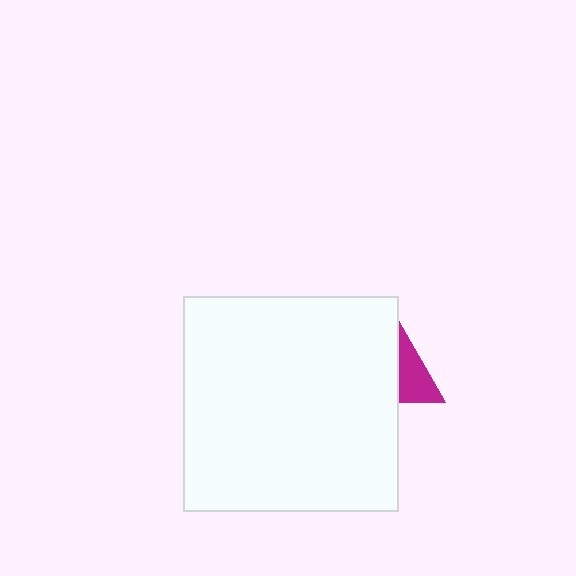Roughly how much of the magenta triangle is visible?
A small part of it is visible (roughly 35%).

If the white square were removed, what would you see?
You would see the complete magenta triangle.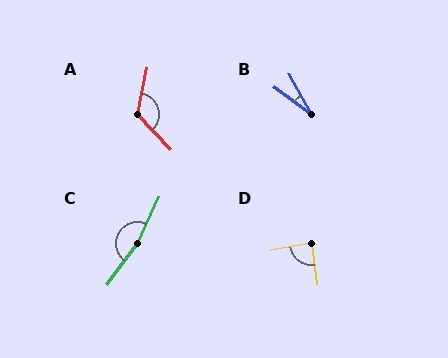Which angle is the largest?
C, at approximately 168 degrees.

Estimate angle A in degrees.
Approximately 125 degrees.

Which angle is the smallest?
B, at approximately 24 degrees.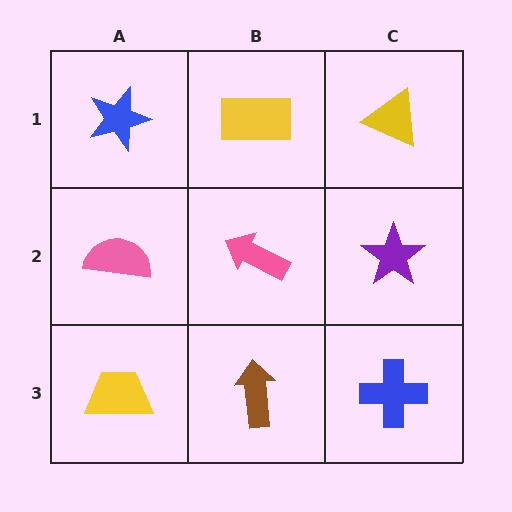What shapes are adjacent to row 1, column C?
A purple star (row 2, column C), a yellow rectangle (row 1, column B).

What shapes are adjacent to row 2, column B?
A yellow rectangle (row 1, column B), a brown arrow (row 3, column B), a pink semicircle (row 2, column A), a purple star (row 2, column C).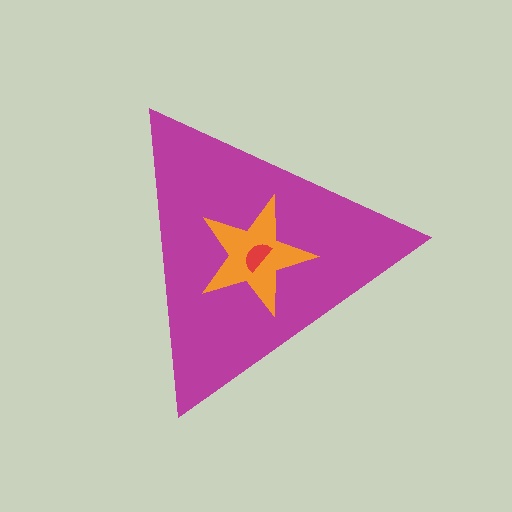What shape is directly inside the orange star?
The red semicircle.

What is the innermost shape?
The red semicircle.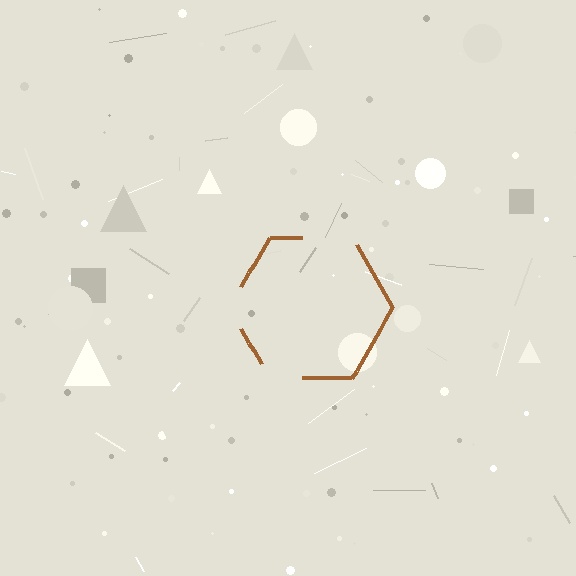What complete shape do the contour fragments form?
The contour fragments form a hexagon.